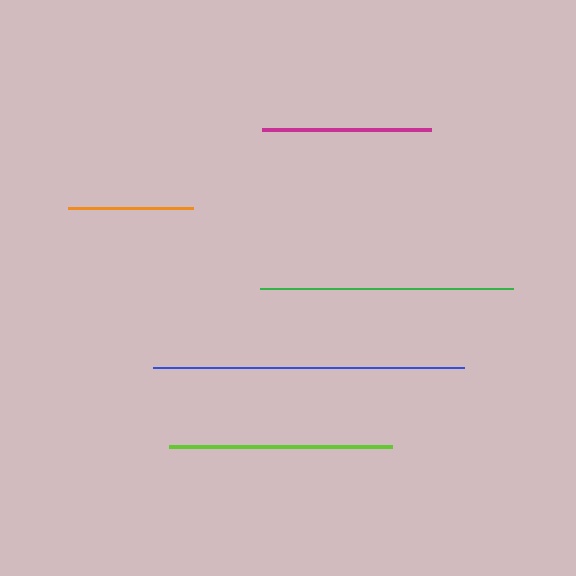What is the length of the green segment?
The green segment is approximately 253 pixels long.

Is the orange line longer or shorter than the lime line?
The lime line is longer than the orange line.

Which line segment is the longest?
The blue line is the longest at approximately 311 pixels.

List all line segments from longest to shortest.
From longest to shortest: blue, green, lime, magenta, orange.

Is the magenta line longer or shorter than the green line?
The green line is longer than the magenta line.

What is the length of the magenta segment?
The magenta segment is approximately 169 pixels long.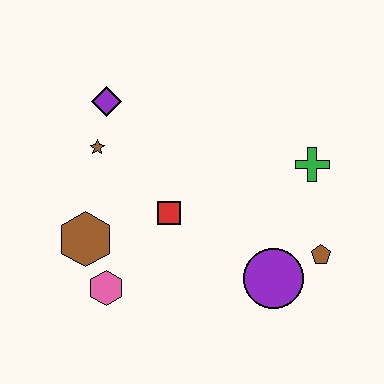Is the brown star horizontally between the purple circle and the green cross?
No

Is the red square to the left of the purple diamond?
No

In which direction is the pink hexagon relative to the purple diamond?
The pink hexagon is below the purple diamond.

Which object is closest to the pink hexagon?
The brown hexagon is closest to the pink hexagon.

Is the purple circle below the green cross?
Yes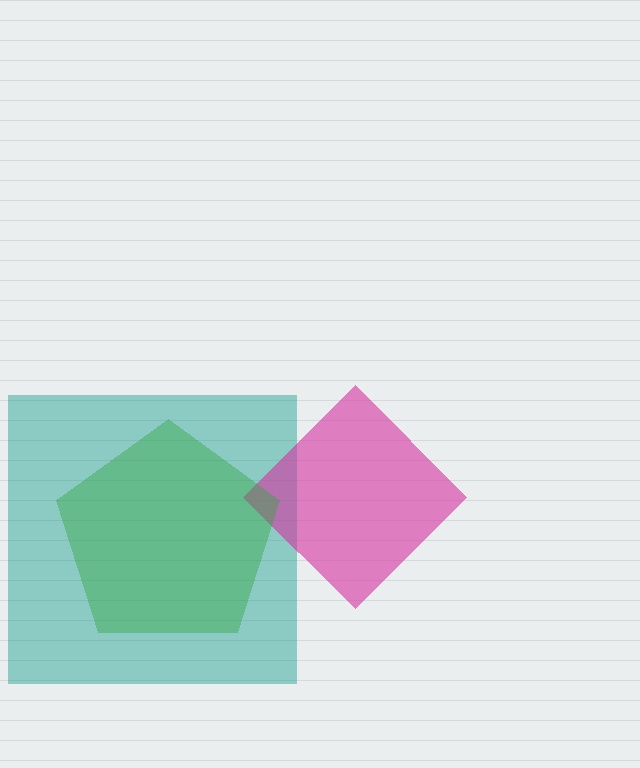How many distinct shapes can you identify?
There are 3 distinct shapes: a teal square, a magenta diamond, a green pentagon.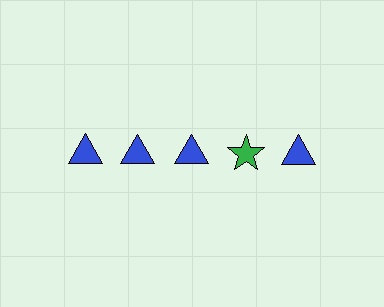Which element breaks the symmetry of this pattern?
The green star in the top row, second from right column breaks the symmetry. All other shapes are blue triangles.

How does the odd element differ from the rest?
It differs in both color (green instead of blue) and shape (star instead of triangle).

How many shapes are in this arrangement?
There are 5 shapes arranged in a grid pattern.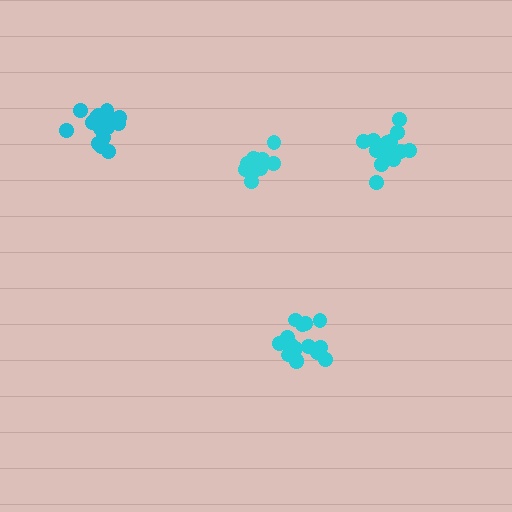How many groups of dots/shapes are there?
There are 4 groups.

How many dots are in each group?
Group 1: 13 dots, Group 2: 17 dots, Group 3: 16 dots, Group 4: 15 dots (61 total).